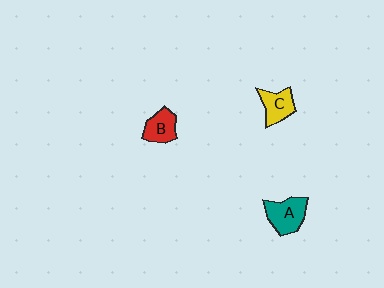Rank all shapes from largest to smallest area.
From largest to smallest: A (teal), C (yellow), B (red).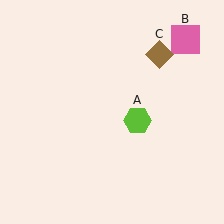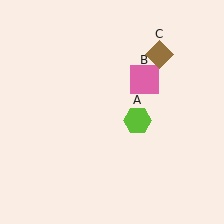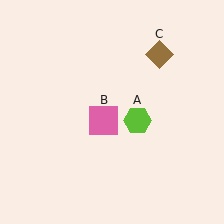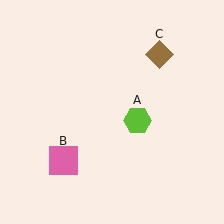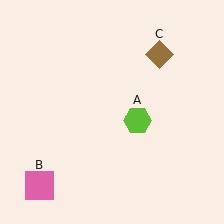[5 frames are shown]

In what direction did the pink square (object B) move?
The pink square (object B) moved down and to the left.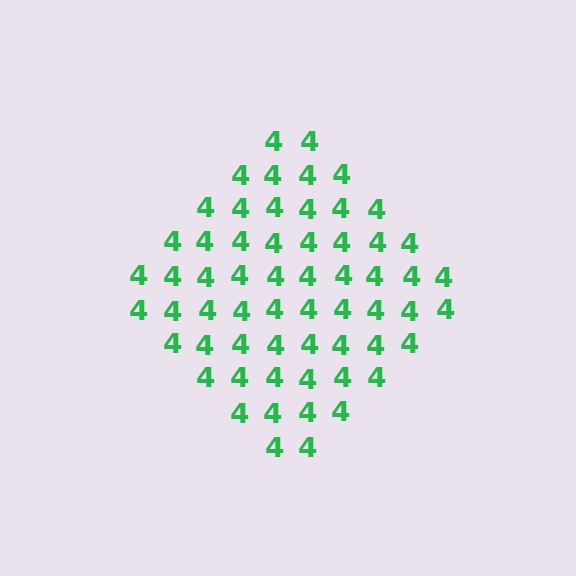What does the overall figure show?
The overall figure shows a diamond.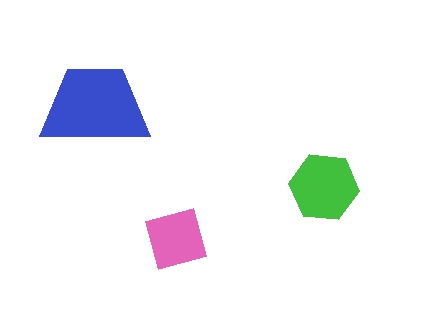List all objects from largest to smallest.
The blue trapezoid, the green hexagon, the pink square.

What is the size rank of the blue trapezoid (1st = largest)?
1st.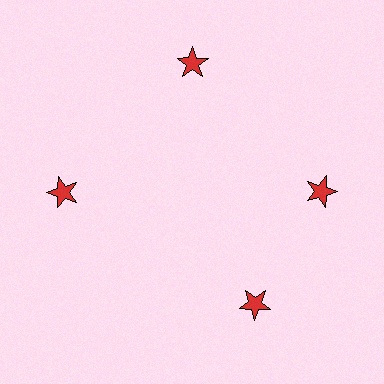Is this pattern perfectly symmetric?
No. The 4 red stars are arranged in a ring, but one element near the 6 o'clock position is rotated out of alignment along the ring, breaking the 4-fold rotational symmetry.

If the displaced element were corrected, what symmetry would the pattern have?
It would have 4-fold rotational symmetry — the pattern would map onto itself every 90 degrees.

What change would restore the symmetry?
The symmetry would be restored by rotating it back into even spacing with its neighbors so that all 4 stars sit at equal angles and equal distance from the center.